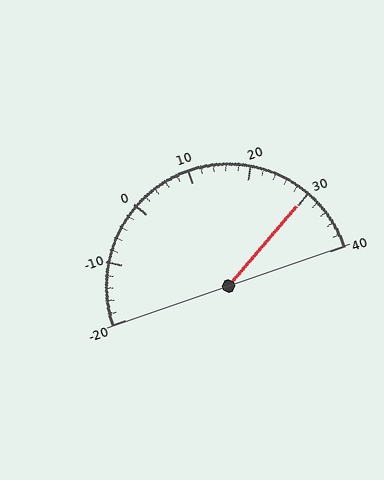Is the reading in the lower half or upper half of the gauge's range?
The reading is in the upper half of the range (-20 to 40).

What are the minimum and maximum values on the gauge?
The gauge ranges from -20 to 40.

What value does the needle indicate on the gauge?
The needle indicates approximately 30.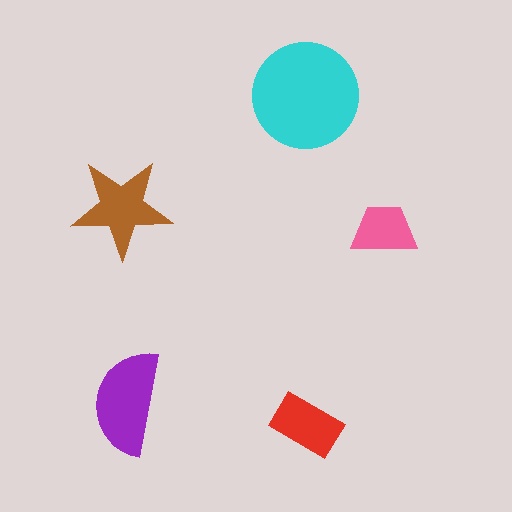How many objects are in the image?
There are 5 objects in the image.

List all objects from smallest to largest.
The pink trapezoid, the red rectangle, the brown star, the purple semicircle, the cyan circle.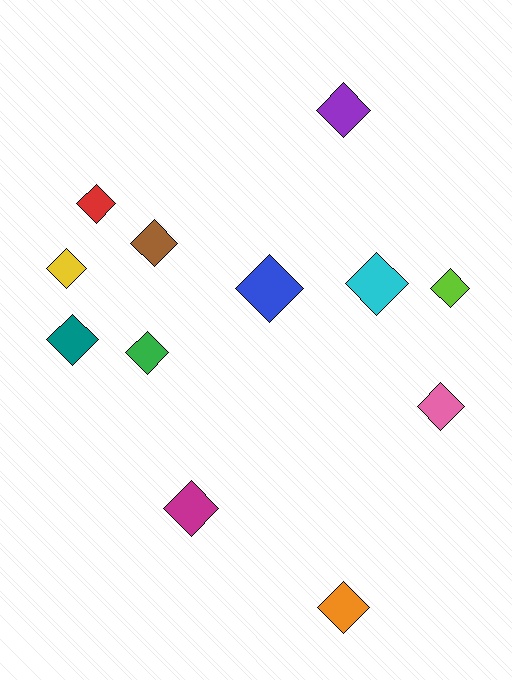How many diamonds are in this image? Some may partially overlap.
There are 12 diamonds.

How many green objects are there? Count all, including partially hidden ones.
There is 1 green object.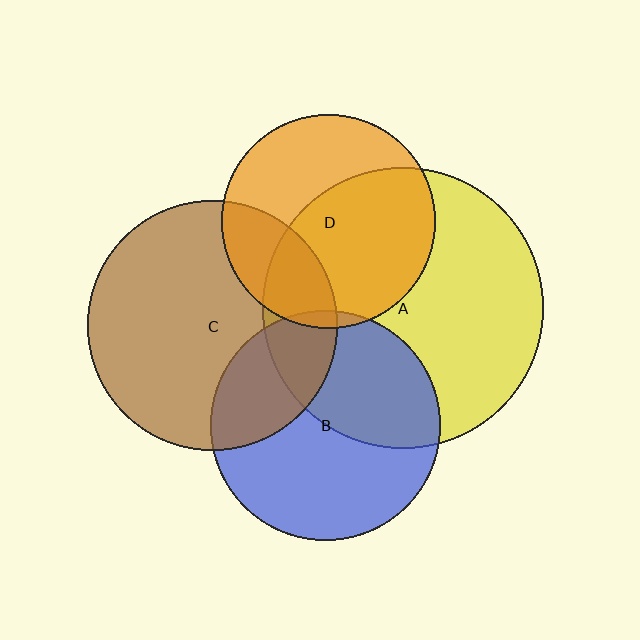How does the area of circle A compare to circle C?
Approximately 1.3 times.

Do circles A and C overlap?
Yes.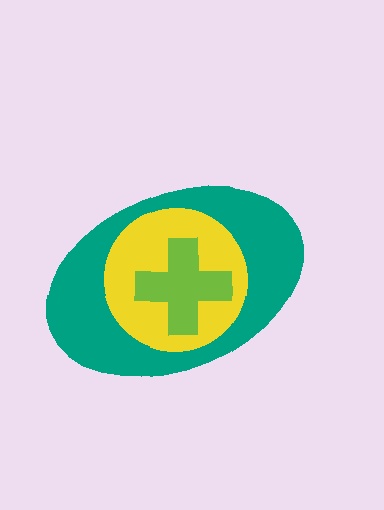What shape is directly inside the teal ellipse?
The yellow circle.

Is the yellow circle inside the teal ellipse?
Yes.